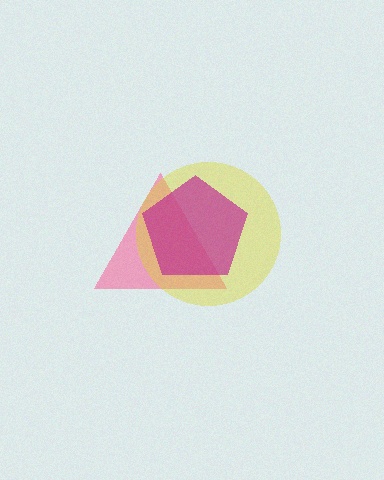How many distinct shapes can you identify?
There are 3 distinct shapes: a pink triangle, a yellow circle, a magenta pentagon.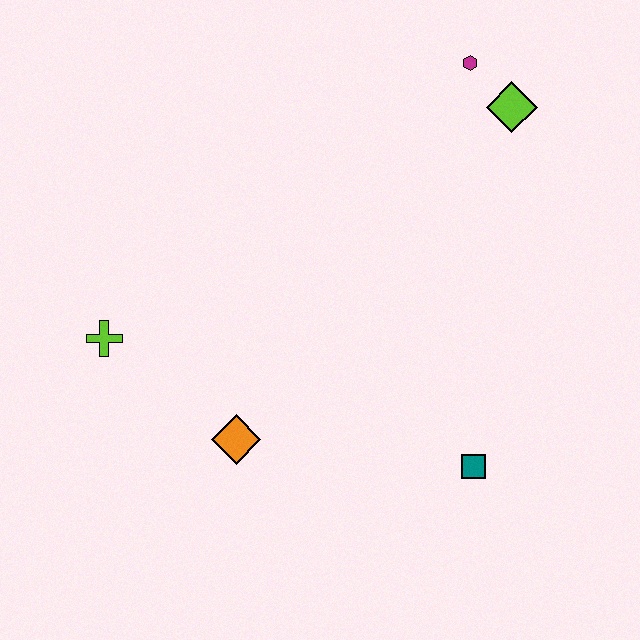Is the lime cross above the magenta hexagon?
No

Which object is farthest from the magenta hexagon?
The lime cross is farthest from the magenta hexagon.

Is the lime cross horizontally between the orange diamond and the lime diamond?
No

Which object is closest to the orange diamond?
The lime cross is closest to the orange diamond.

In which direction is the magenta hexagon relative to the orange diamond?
The magenta hexagon is above the orange diamond.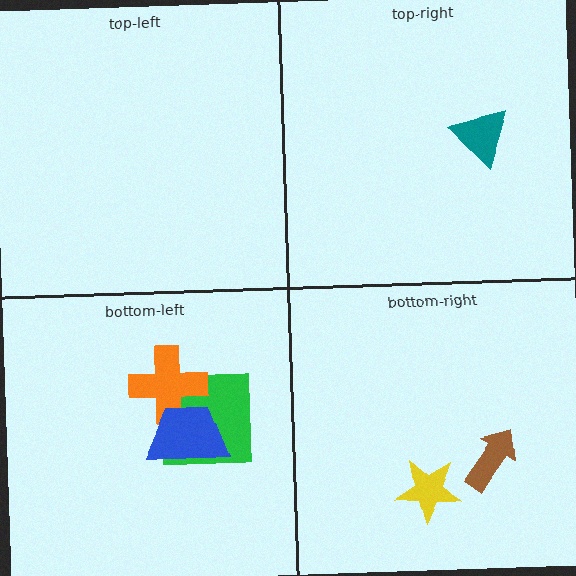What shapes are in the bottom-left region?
The green square, the orange cross, the blue trapezoid.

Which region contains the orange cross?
The bottom-left region.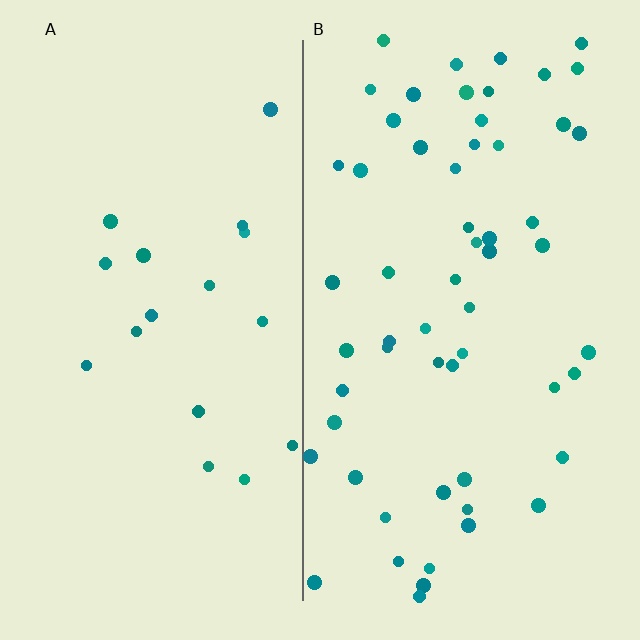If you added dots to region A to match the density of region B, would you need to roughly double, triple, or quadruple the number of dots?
Approximately triple.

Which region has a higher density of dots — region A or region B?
B (the right).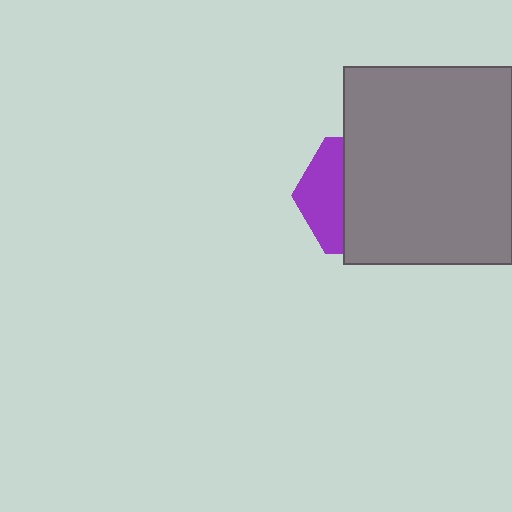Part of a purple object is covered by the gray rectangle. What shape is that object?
It is a hexagon.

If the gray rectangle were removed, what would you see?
You would see the complete purple hexagon.